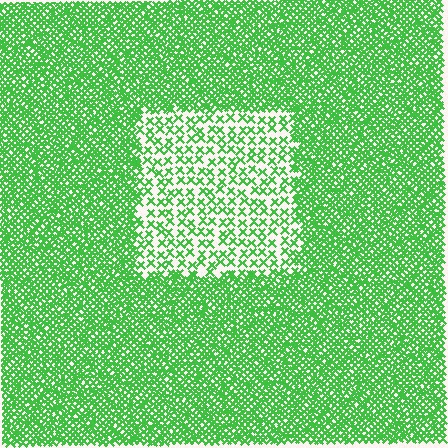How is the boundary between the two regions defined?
The boundary is defined by a change in element density (approximately 2.8x ratio). All elements are the same color, size, and shape.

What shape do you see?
I see a rectangle.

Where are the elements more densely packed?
The elements are more densely packed outside the rectangle boundary.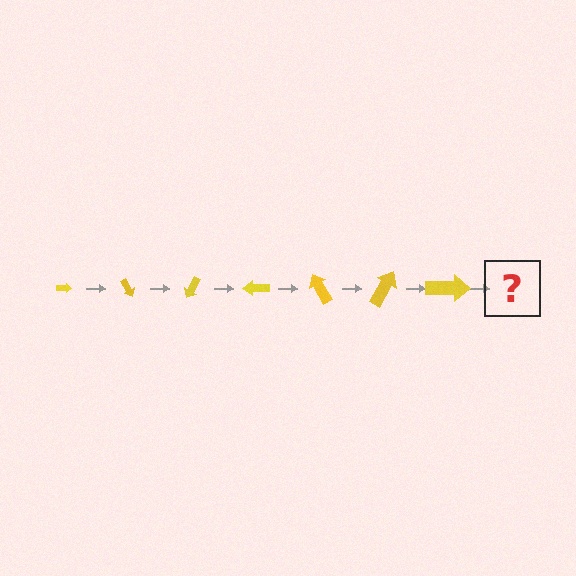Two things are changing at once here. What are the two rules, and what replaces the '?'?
The two rules are that the arrow grows larger each step and it rotates 60 degrees each step. The '?' should be an arrow, larger than the previous one and rotated 420 degrees from the start.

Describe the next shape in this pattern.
It should be an arrow, larger than the previous one and rotated 420 degrees from the start.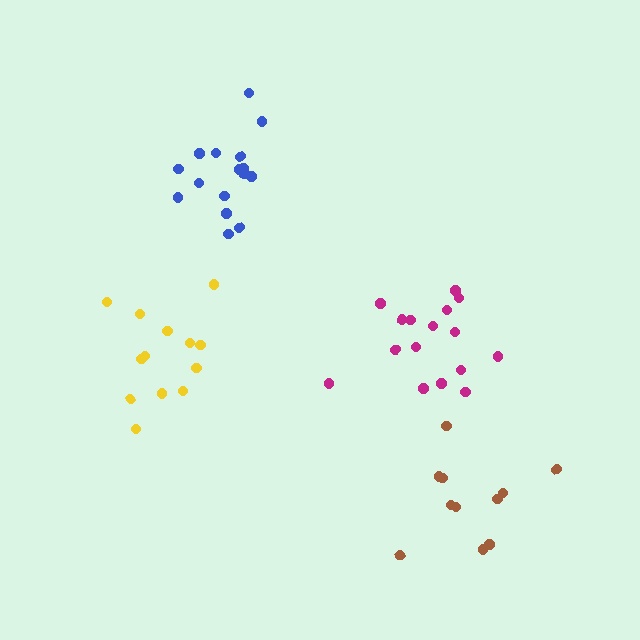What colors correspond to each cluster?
The clusters are colored: yellow, blue, magenta, brown.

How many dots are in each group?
Group 1: 13 dots, Group 2: 16 dots, Group 3: 16 dots, Group 4: 11 dots (56 total).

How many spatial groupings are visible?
There are 4 spatial groupings.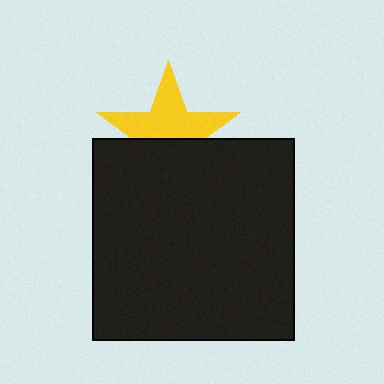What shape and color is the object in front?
The object in front is a black square.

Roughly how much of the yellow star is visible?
About half of it is visible (roughly 57%).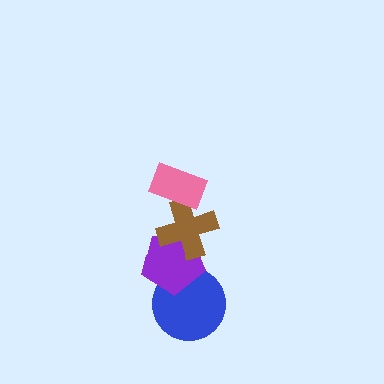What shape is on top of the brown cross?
The pink rectangle is on top of the brown cross.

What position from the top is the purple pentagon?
The purple pentagon is 3rd from the top.